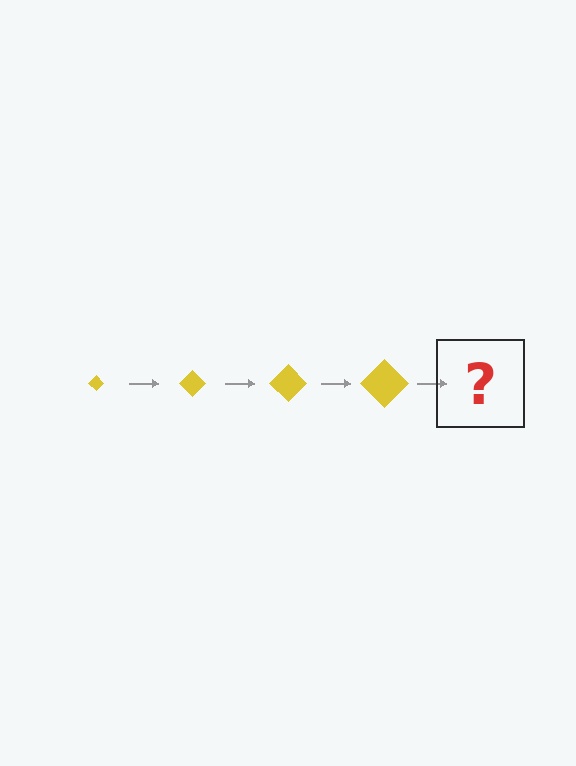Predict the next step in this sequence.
The next step is a yellow diamond, larger than the previous one.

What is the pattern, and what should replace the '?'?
The pattern is that the diamond gets progressively larger each step. The '?' should be a yellow diamond, larger than the previous one.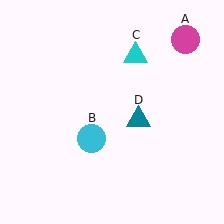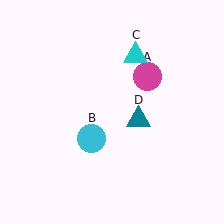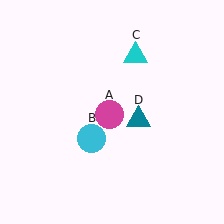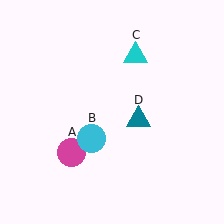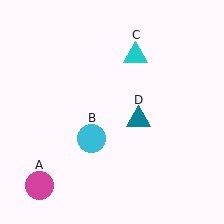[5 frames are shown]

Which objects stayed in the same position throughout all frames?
Cyan circle (object B) and cyan triangle (object C) and teal triangle (object D) remained stationary.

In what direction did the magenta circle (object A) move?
The magenta circle (object A) moved down and to the left.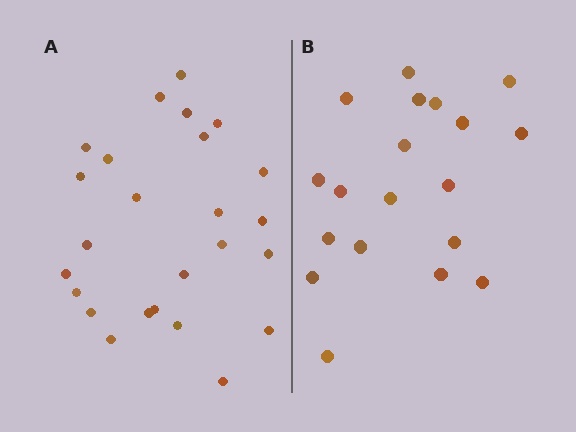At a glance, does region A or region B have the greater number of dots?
Region A (the left region) has more dots.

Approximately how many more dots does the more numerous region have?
Region A has about 6 more dots than region B.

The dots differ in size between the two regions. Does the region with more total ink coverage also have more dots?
No. Region B has more total ink coverage because its dots are larger, but region A actually contains more individual dots. Total area can be misleading — the number of items is what matters here.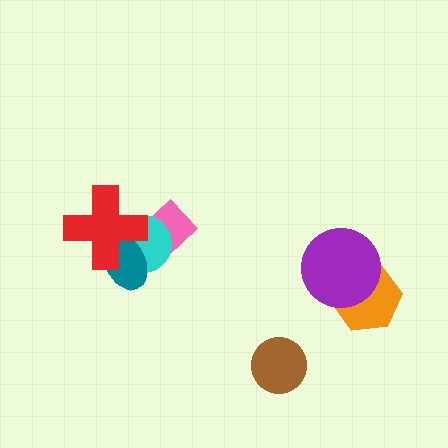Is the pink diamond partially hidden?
Yes, it is partially covered by another shape.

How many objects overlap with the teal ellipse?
2 objects overlap with the teal ellipse.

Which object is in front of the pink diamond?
The cyan circle is in front of the pink diamond.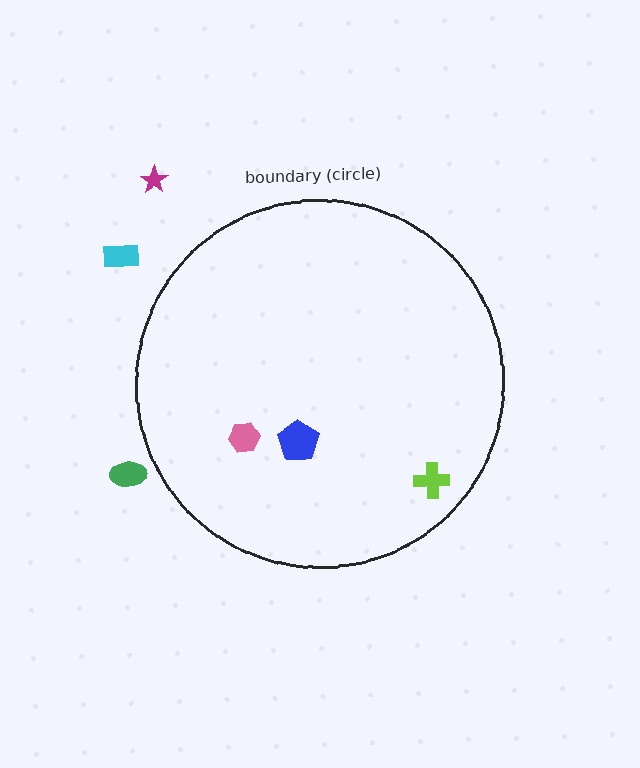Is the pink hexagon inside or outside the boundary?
Inside.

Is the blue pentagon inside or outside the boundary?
Inside.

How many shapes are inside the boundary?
3 inside, 3 outside.